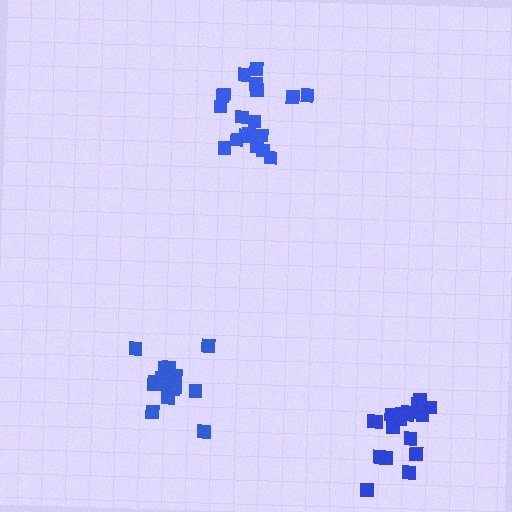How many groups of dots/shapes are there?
There are 3 groups.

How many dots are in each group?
Group 1: 16 dots, Group 2: 20 dots, Group 3: 19 dots (55 total).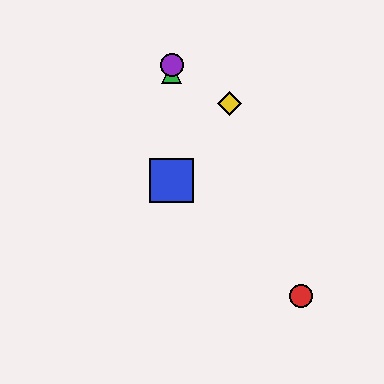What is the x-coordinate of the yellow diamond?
The yellow diamond is at x≈229.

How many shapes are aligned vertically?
3 shapes (the blue square, the green triangle, the purple circle) are aligned vertically.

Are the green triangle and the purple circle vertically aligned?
Yes, both are at x≈172.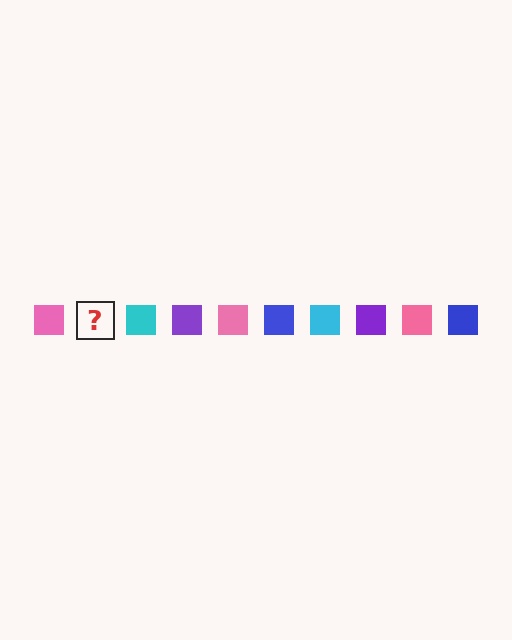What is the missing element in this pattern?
The missing element is a blue square.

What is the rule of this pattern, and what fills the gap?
The rule is that the pattern cycles through pink, blue, cyan, purple squares. The gap should be filled with a blue square.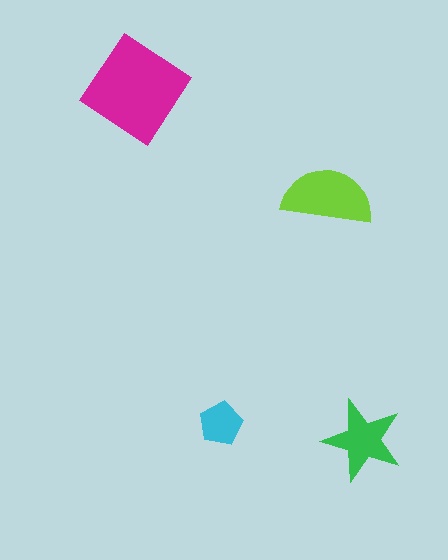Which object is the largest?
The magenta diamond.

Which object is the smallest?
The cyan pentagon.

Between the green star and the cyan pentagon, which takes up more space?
The green star.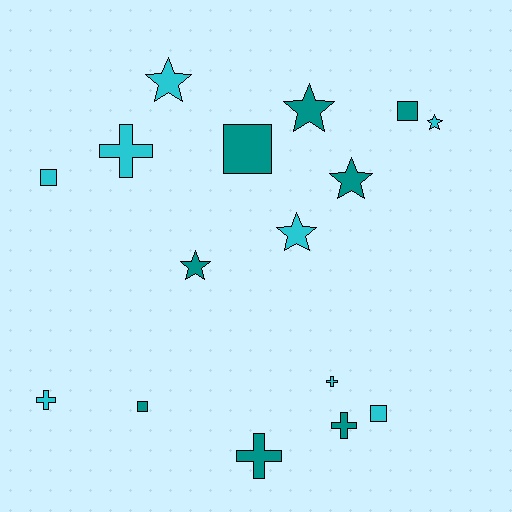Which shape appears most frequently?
Star, with 6 objects.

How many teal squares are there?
There are 3 teal squares.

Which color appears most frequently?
Cyan, with 8 objects.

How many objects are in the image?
There are 16 objects.